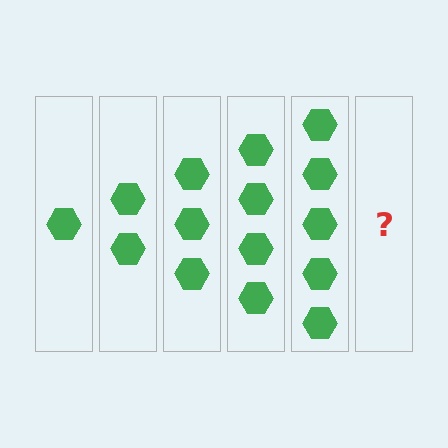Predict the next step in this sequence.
The next step is 6 hexagons.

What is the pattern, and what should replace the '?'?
The pattern is that each step adds one more hexagon. The '?' should be 6 hexagons.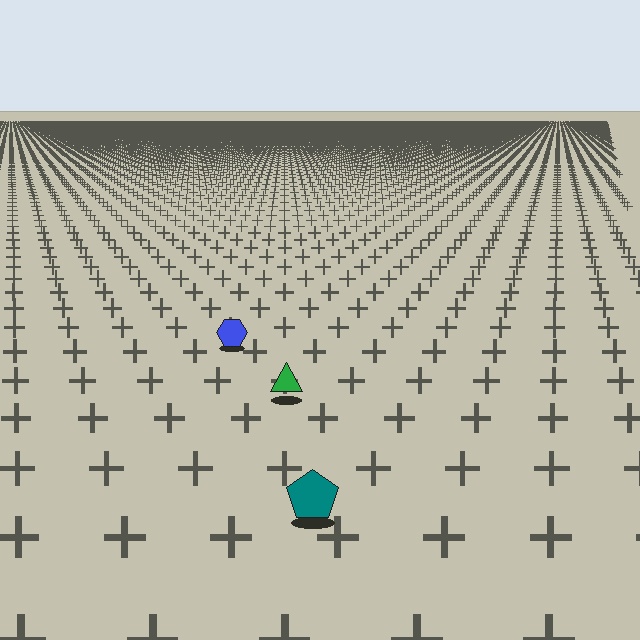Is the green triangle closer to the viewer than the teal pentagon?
No. The teal pentagon is closer — you can tell from the texture gradient: the ground texture is coarser near it.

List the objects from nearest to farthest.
From nearest to farthest: the teal pentagon, the green triangle, the blue hexagon.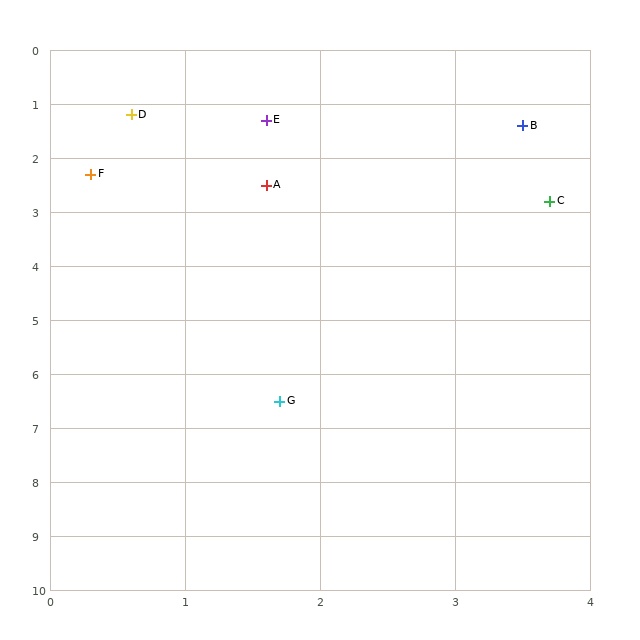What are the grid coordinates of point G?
Point G is at approximately (1.7, 6.5).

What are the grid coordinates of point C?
Point C is at approximately (3.7, 2.8).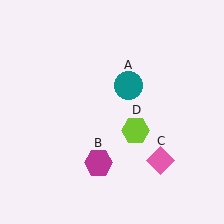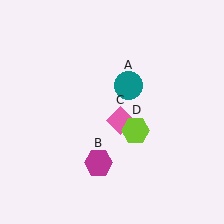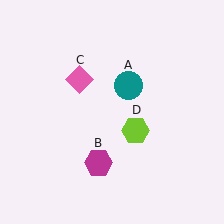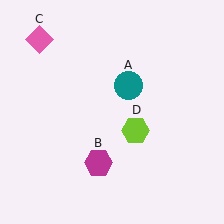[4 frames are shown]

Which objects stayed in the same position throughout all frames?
Teal circle (object A) and magenta hexagon (object B) and lime hexagon (object D) remained stationary.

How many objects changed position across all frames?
1 object changed position: pink diamond (object C).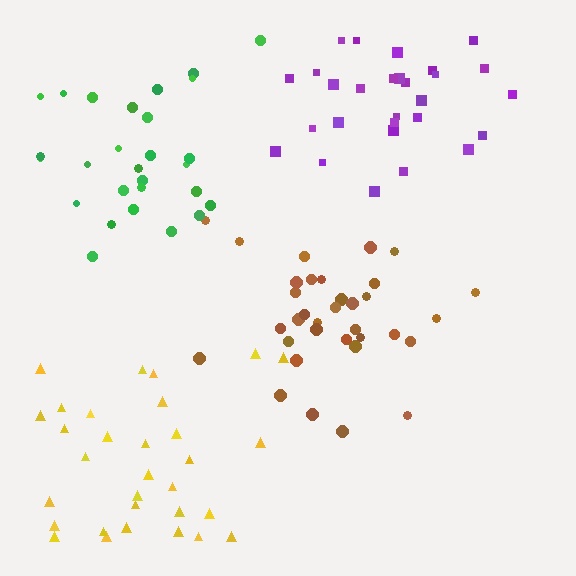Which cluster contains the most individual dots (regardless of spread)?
Brown (34).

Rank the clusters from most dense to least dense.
brown, purple, green, yellow.